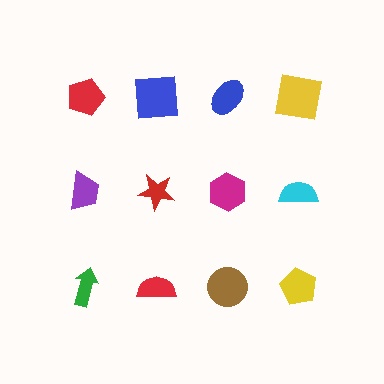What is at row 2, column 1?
A purple trapezoid.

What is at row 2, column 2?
A red star.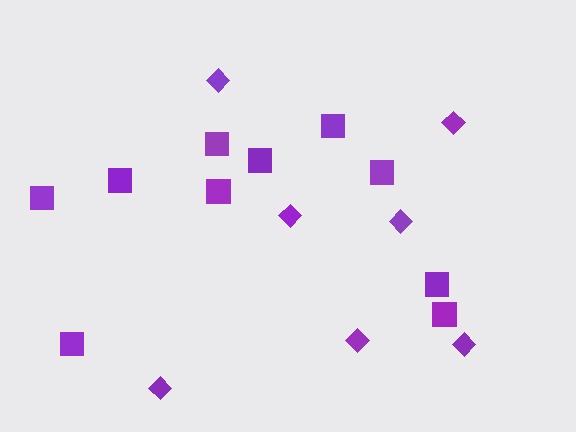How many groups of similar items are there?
There are 2 groups: one group of squares (10) and one group of diamonds (7).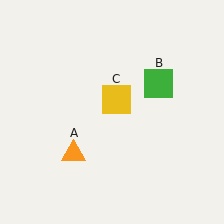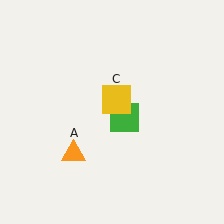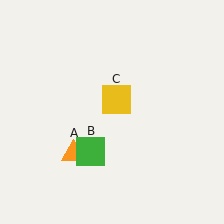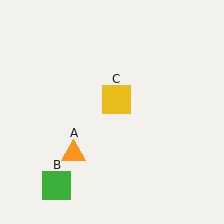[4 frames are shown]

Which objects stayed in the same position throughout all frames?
Orange triangle (object A) and yellow square (object C) remained stationary.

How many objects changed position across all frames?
1 object changed position: green square (object B).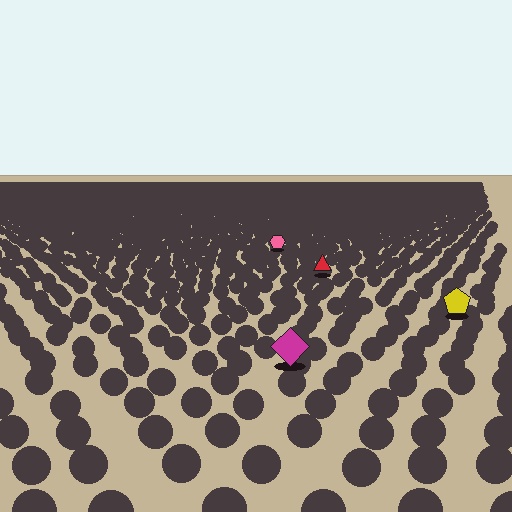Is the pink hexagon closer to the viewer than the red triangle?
No. The red triangle is closer — you can tell from the texture gradient: the ground texture is coarser near it.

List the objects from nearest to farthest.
From nearest to farthest: the magenta diamond, the yellow pentagon, the red triangle, the pink hexagon.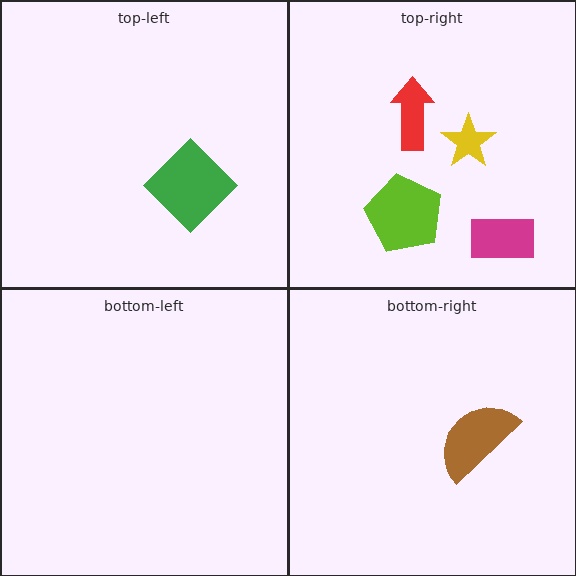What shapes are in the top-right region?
The red arrow, the yellow star, the magenta rectangle, the lime pentagon.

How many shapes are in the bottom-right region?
1.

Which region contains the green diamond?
The top-left region.